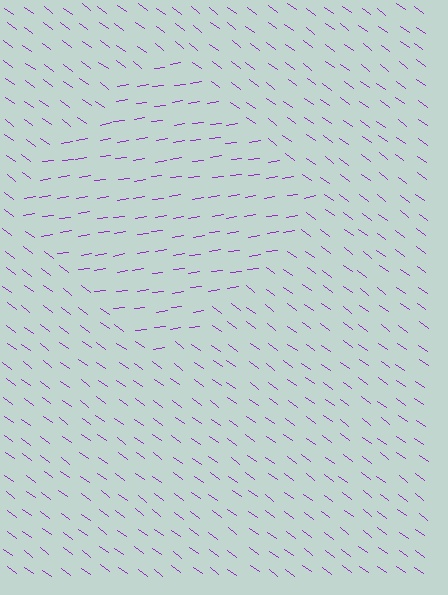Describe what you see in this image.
The image is filled with small purple line segments. A diamond region in the image has lines oriented differently from the surrounding lines, creating a visible texture boundary.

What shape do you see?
I see a diamond.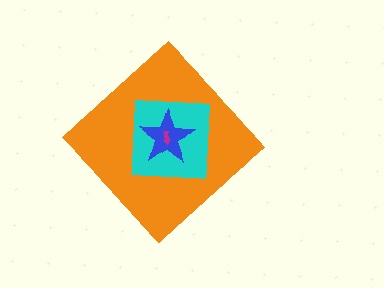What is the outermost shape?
The orange diamond.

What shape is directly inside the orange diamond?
The cyan square.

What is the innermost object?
The magenta arrow.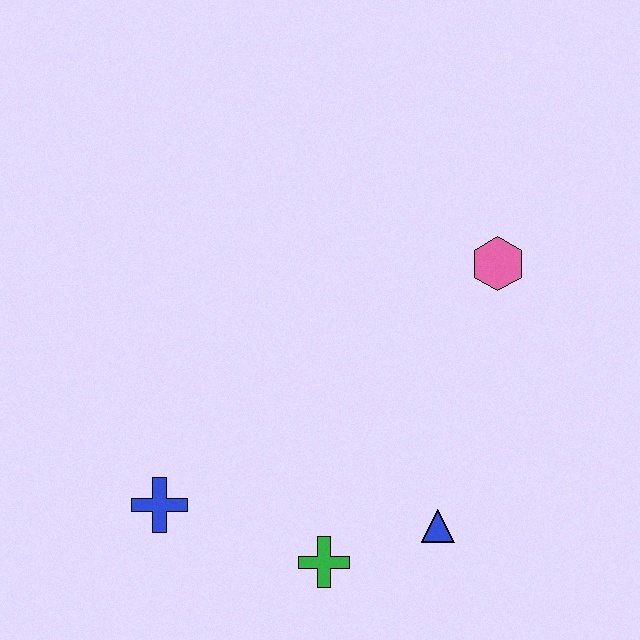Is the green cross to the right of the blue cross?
Yes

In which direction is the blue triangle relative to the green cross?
The blue triangle is to the right of the green cross.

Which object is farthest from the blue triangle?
The blue cross is farthest from the blue triangle.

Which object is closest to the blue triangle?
The green cross is closest to the blue triangle.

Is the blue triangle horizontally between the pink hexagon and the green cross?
Yes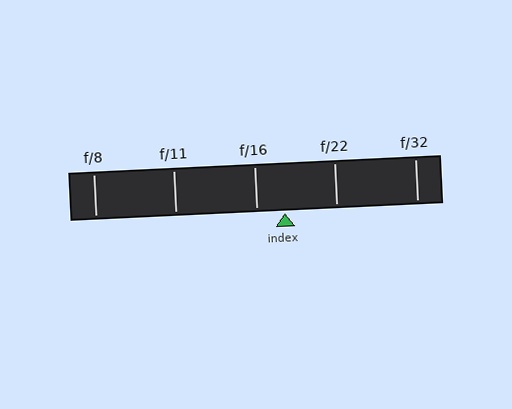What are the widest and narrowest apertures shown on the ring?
The widest aperture shown is f/8 and the narrowest is f/32.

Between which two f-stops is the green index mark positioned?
The index mark is between f/16 and f/22.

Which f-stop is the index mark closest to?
The index mark is closest to f/16.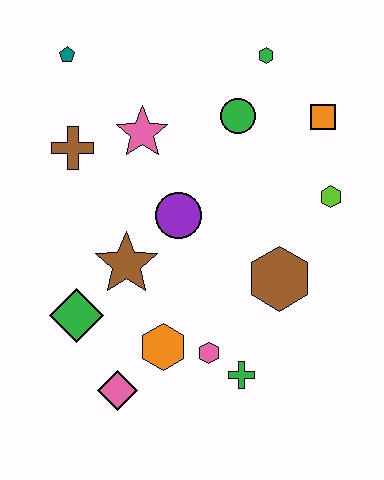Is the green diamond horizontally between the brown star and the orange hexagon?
No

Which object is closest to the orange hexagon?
The pink hexagon is closest to the orange hexagon.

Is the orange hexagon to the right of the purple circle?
No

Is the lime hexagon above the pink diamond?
Yes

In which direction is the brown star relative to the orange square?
The brown star is to the left of the orange square.